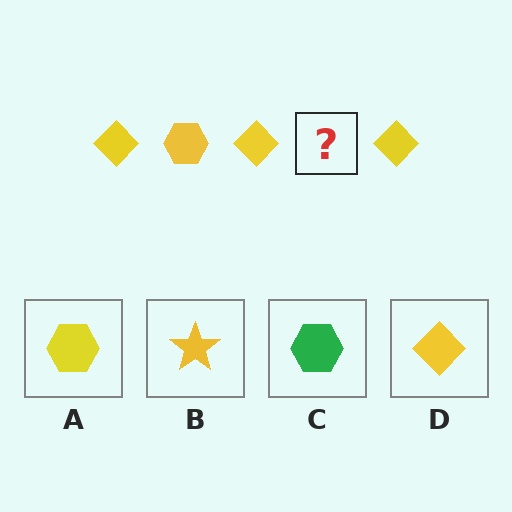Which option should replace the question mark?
Option A.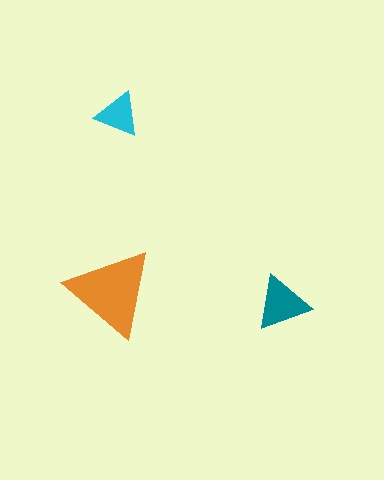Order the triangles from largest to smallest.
the orange one, the teal one, the cyan one.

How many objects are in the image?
There are 3 objects in the image.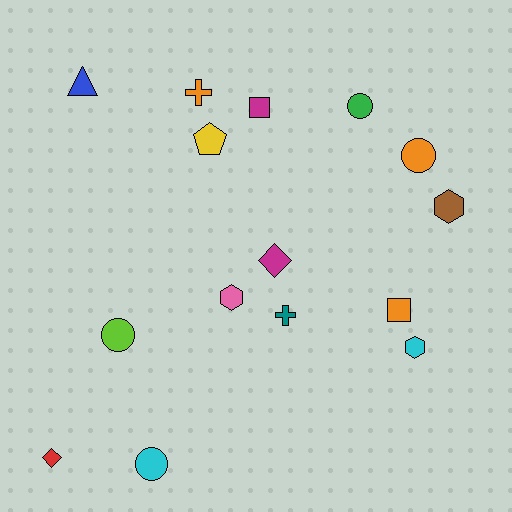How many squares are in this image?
There are 2 squares.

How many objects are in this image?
There are 15 objects.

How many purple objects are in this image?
There are no purple objects.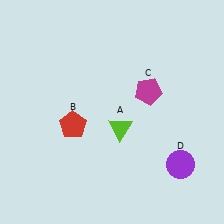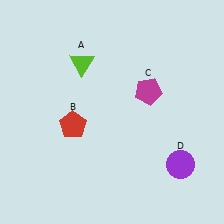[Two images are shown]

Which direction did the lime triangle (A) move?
The lime triangle (A) moved up.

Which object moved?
The lime triangle (A) moved up.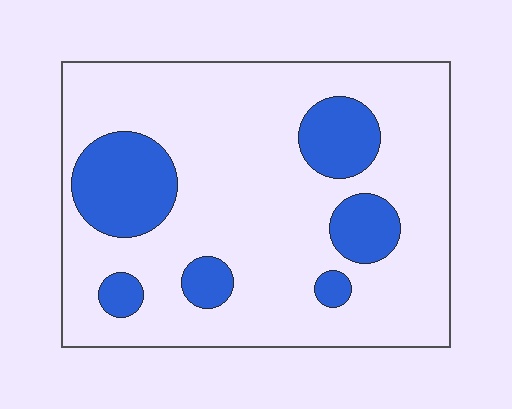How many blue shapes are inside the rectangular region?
6.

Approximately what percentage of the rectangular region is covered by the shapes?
Approximately 20%.